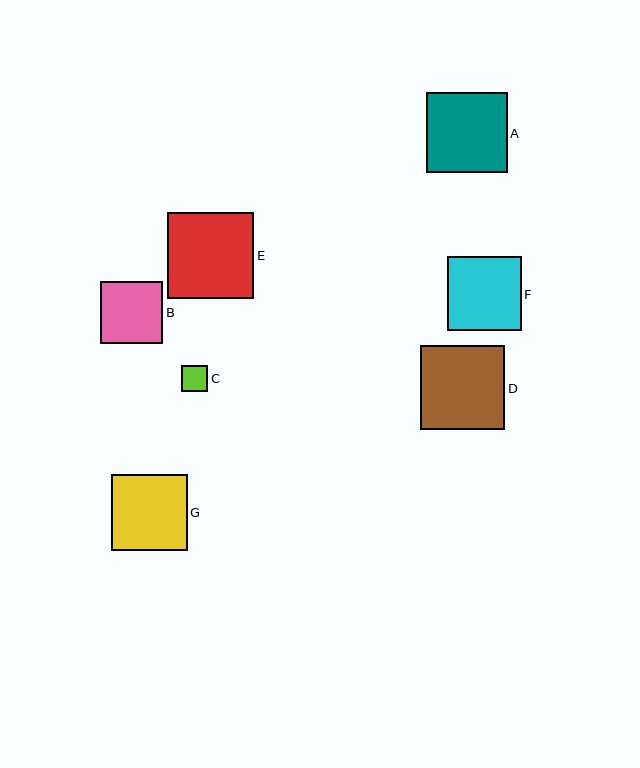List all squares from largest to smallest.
From largest to smallest: E, D, A, G, F, B, C.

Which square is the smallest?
Square C is the smallest with a size of approximately 26 pixels.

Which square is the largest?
Square E is the largest with a size of approximately 86 pixels.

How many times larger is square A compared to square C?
Square A is approximately 3.1 times the size of square C.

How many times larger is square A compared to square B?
Square A is approximately 1.3 times the size of square B.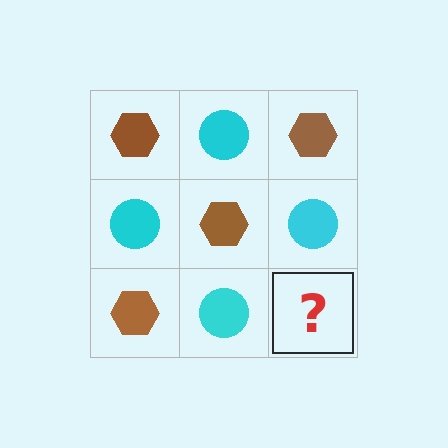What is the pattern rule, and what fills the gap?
The rule is that it alternates brown hexagon and cyan circle in a checkerboard pattern. The gap should be filled with a brown hexagon.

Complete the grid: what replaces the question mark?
The question mark should be replaced with a brown hexagon.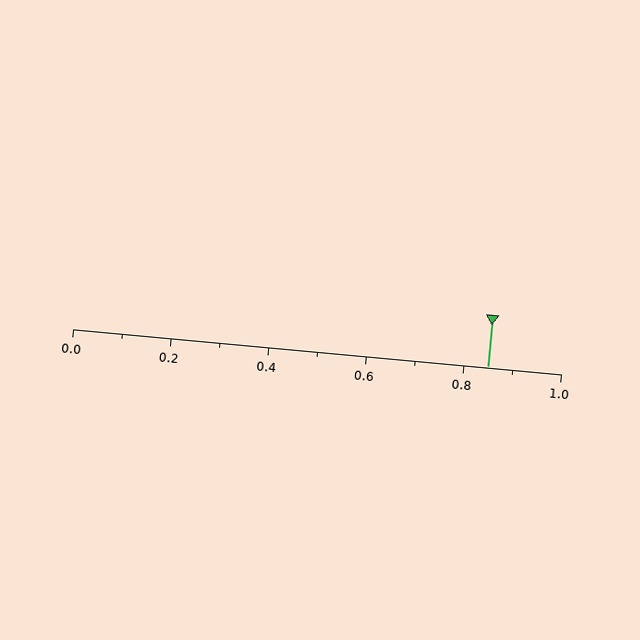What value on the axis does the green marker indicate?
The marker indicates approximately 0.85.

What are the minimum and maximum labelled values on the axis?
The axis runs from 0.0 to 1.0.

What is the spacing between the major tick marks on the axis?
The major ticks are spaced 0.2 apart.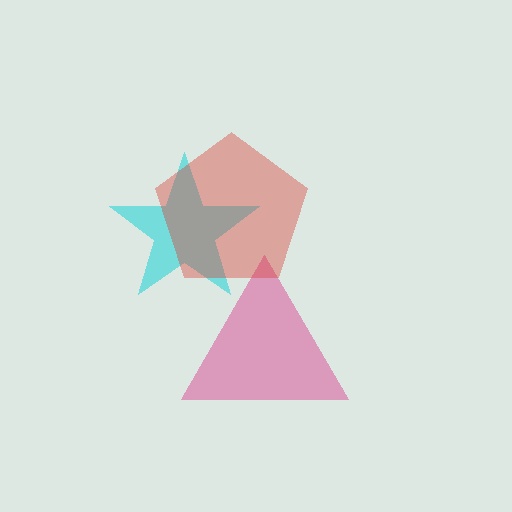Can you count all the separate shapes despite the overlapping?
Yes, there are 3 separate shapes.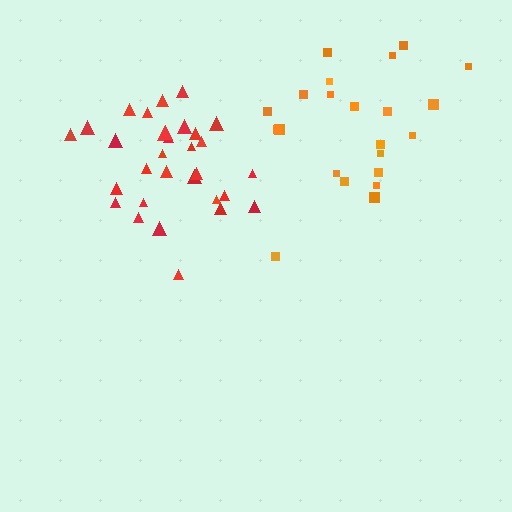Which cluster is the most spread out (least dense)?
Orange.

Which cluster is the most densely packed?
Red.